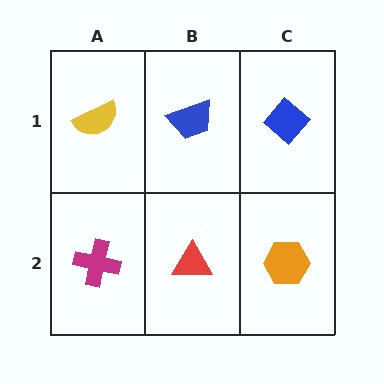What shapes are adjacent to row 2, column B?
A blue trapezoid (row 1, column B), a magenta cross (row 2, column A), an orange hexagon (row 2, column C).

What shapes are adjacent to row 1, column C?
An orange hexagon (row 2, column C), a blue trapezoid (row 1, column B).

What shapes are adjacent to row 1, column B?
A red triangle (row 2, column B), a yellow semicircle (row 1, column A), a blue diamond (row 1, column C).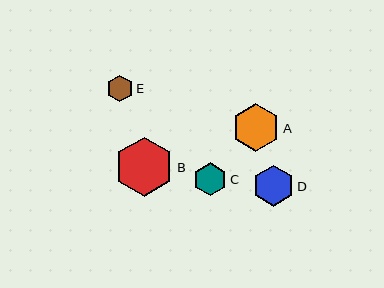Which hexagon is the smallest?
Hexagon E is the smallest with a size of approximately 27 pixels.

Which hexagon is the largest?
Hexagon B is the largest with a size of approximately 59 pixels.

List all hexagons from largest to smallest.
From largest to smallest: B, A, D, C, E.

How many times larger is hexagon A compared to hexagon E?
Hexagon A is approximately 1.8 times the size of hexagon E.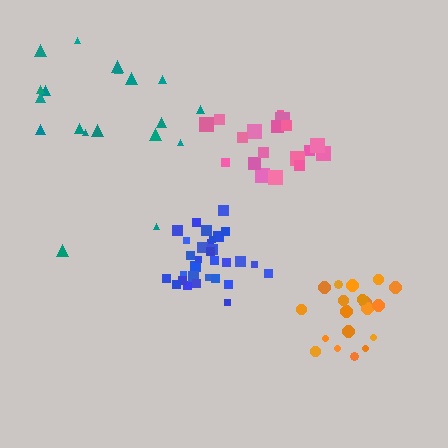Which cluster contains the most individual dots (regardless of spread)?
Blue (31).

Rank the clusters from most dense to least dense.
blue, orange, pink, teal.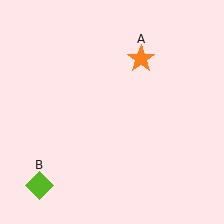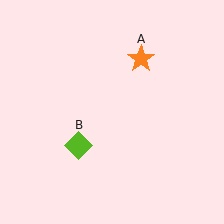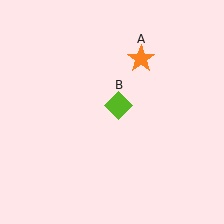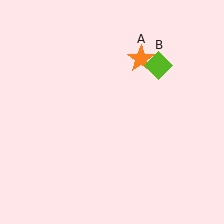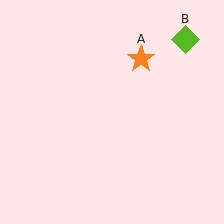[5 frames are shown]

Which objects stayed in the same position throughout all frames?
Orange star (object A) remained stationary.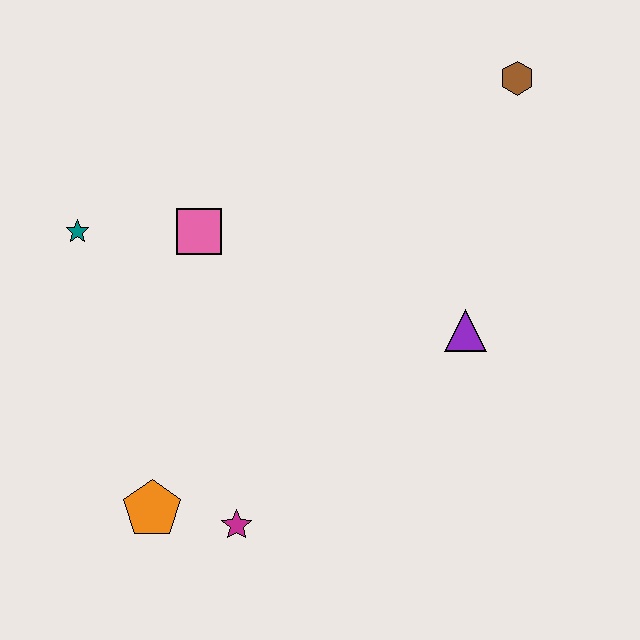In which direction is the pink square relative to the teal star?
The pink square is to the right of the teal star.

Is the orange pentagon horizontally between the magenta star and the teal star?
Yes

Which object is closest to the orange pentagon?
The magenta star is closest to the orange pentagon.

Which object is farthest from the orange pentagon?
The brown hexagon is farthest from the orange pentagon.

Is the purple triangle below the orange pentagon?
No